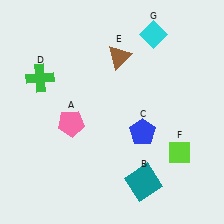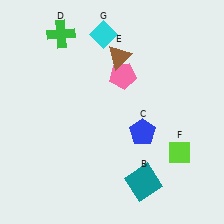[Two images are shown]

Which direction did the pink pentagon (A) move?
The pink pentagon (A) moved right.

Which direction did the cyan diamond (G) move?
The cyan diamond (G) moved left.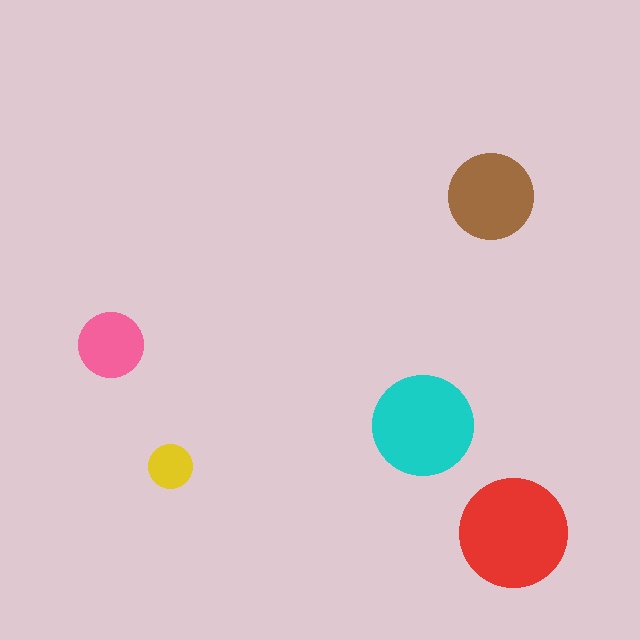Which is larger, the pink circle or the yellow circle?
The pink one.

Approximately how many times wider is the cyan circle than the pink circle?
About 1.5 times wider.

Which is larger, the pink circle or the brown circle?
The brown one.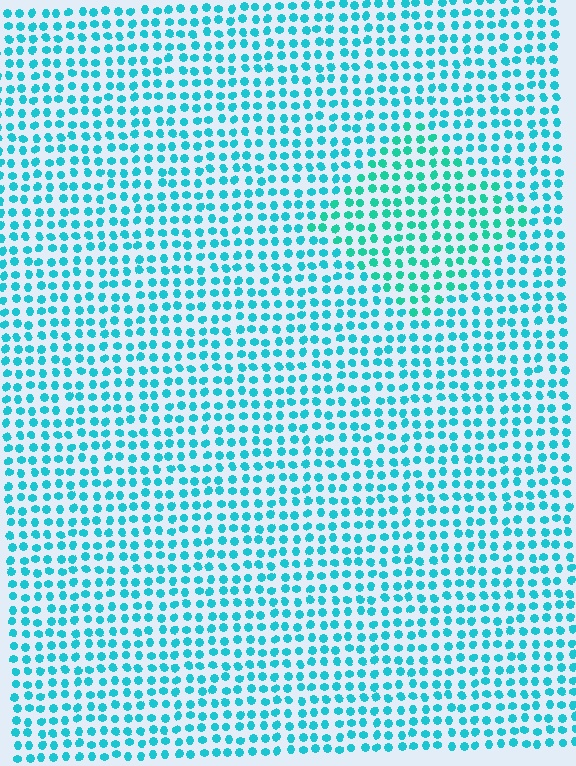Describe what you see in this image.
The image is filled with small cyan elements in a uniform arrangement. A diamond-shaped region is visible where the elements are tinted to a slightly different hue, forming a subtle color boundary.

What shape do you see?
I see a diamond.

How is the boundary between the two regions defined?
The boundary is defined purely by a slight shift in hue (about 20 degrees). Spacing, size, and orientation are identical on both sides.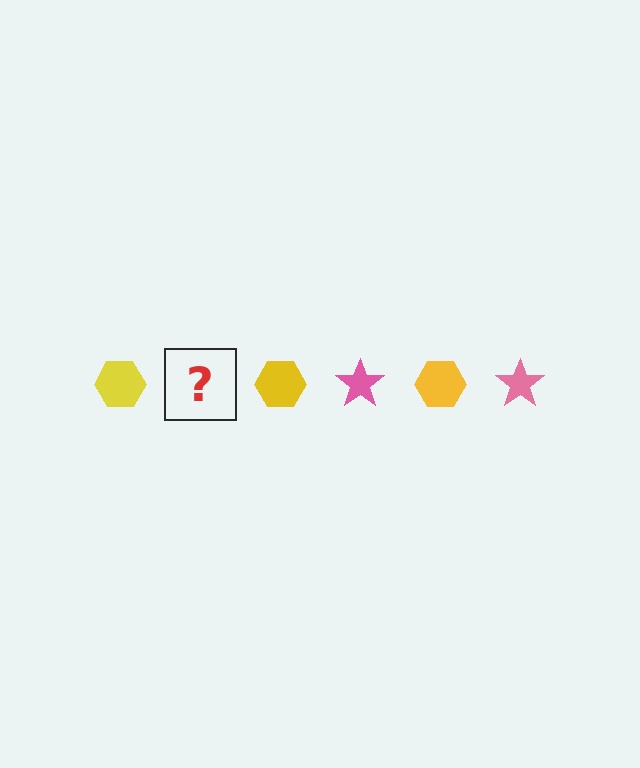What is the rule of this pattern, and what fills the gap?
The rule is that the pattern alternates between yellow hexagon and pink star. The gap should be filled with a pink star.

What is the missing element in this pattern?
The missing element is a pink star.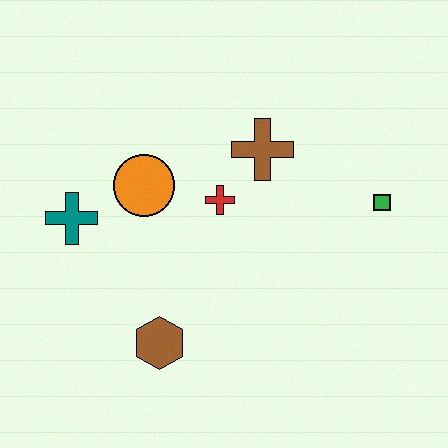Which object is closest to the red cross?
The brown cross is closest to the red cross.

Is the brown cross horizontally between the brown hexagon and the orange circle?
No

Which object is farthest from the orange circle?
The green square is farthest from the orange circle.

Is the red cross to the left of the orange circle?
No